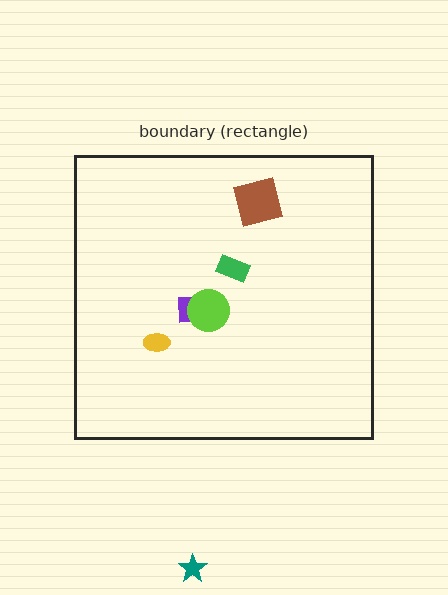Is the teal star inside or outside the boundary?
Outside.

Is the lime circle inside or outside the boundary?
Inside.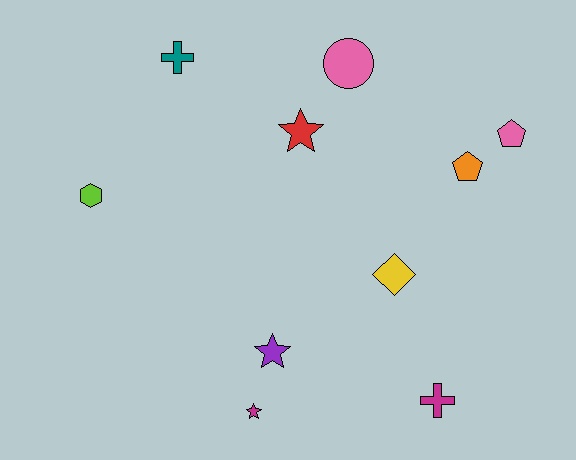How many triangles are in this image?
There are no triangles.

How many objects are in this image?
There are 10 objects.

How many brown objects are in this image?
There are no brown objects.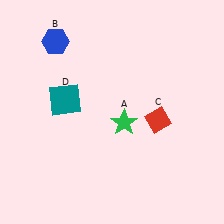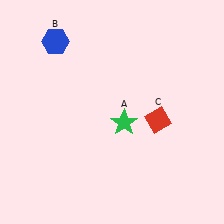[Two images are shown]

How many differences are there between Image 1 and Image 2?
There is 1 difference between the two images.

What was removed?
The teal square (D) was removed in Image 2.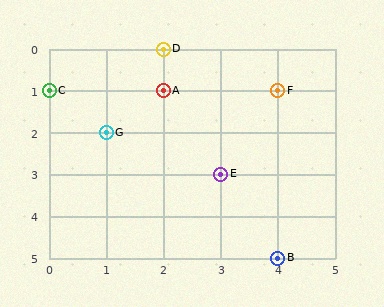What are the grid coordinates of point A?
Point A is at grid coordinates (2, 1).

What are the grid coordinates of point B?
Point B is at grid coordinates (4, 5).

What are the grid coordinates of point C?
Point C is at grid coordinates (0, 1).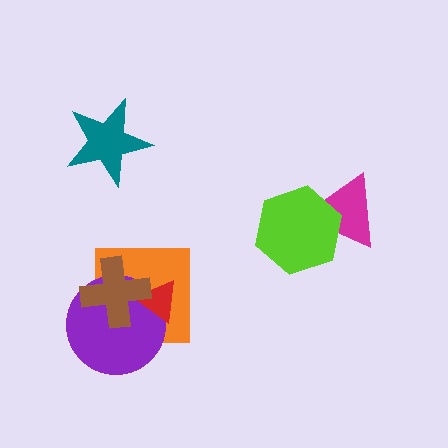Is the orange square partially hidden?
Yes, it is partially covered by another shape.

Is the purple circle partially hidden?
Yes, it is partially covered by another shape.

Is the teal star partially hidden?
No, no other shape covers it.